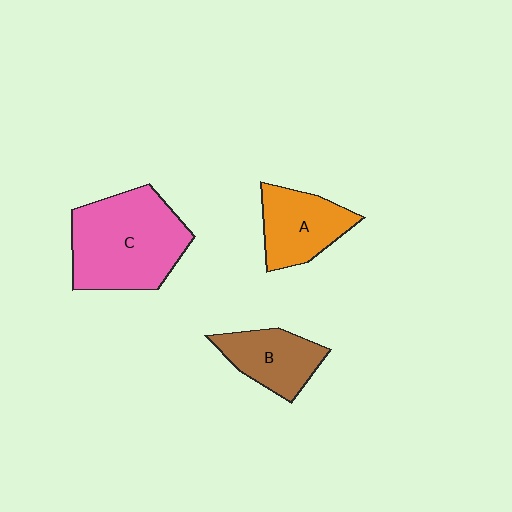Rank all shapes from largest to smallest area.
From largest to smallest: C (pink), A (orange), B (brown).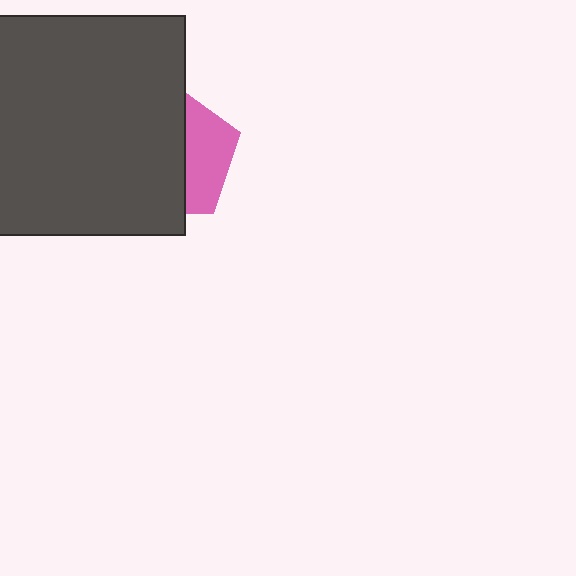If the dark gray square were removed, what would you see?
You would see the complete pink pentagon.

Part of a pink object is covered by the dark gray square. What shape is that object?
It is a pentagon.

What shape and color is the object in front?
The object in front is a dark gray square.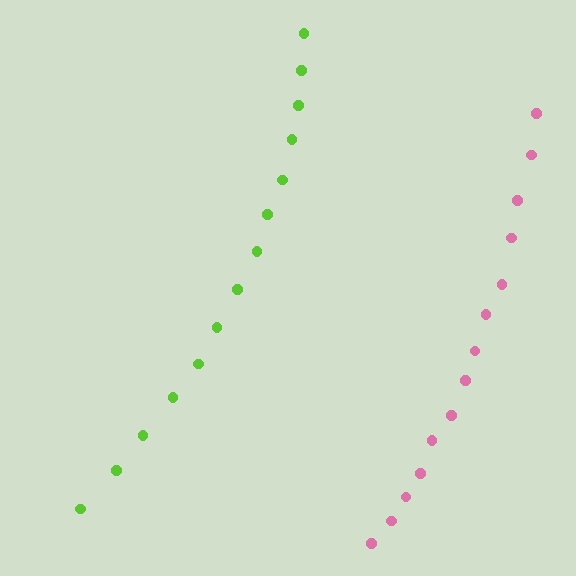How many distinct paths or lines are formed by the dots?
There are 2 distinct paths.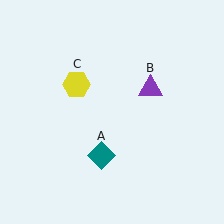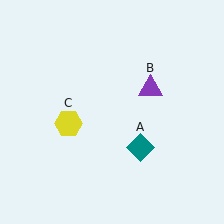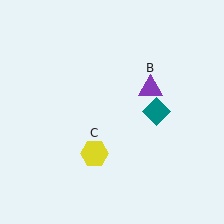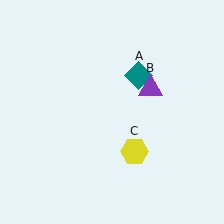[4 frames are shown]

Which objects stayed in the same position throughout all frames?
Purple triangle (object B) remained stationary.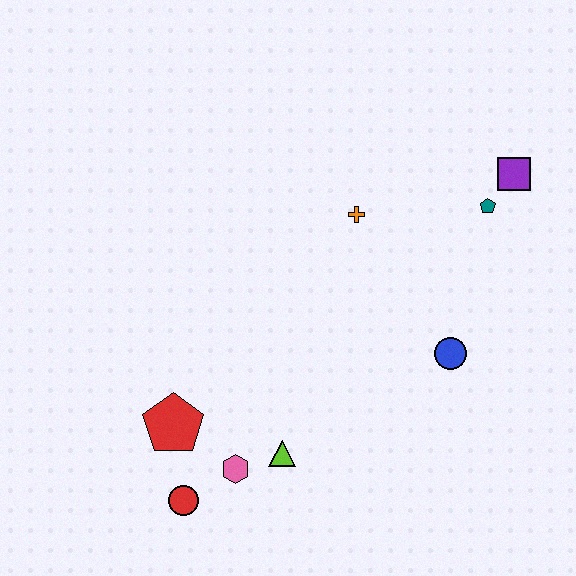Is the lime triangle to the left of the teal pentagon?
Yes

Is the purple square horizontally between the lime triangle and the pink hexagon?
No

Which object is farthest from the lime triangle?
The purple square is farthest from the lime triangle.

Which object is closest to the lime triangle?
The pink hexagon is closest to the lime triangle.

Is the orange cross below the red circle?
No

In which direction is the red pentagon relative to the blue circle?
The red pentagon is to the left of the blue circle.